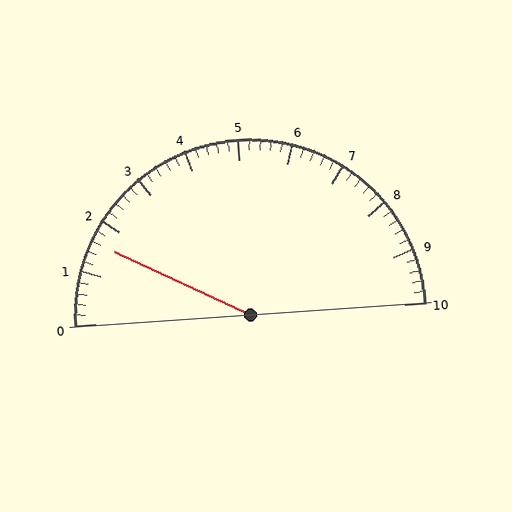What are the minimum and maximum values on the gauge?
The gauge ranges from 0 to 10.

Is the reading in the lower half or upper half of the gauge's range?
The reading is in the lower half of the range (0 to 10).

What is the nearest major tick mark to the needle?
The nearest major tick mark is 2.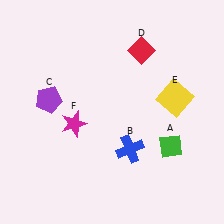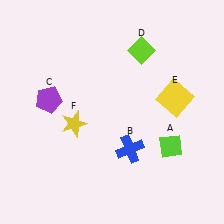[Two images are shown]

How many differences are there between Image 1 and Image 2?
There are 3 differences between the two images.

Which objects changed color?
A changed from green to lime. D changed from red to lime. F changed from magenta to yellow.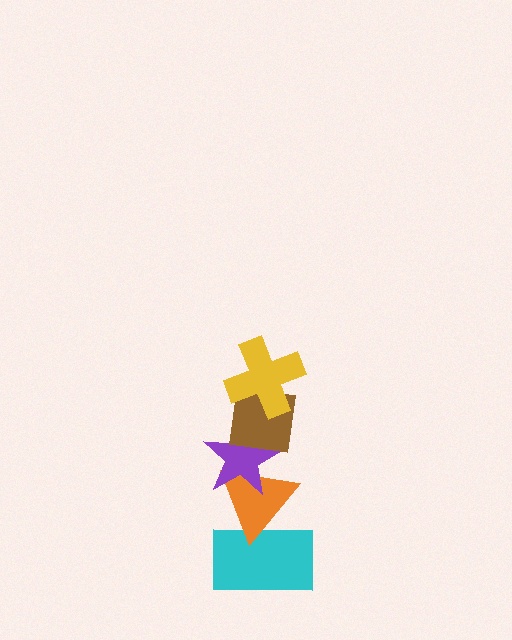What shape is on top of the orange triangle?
The purple star is on top of the orange triangle.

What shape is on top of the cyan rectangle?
The orange triangle is on top of the cyan rectangle.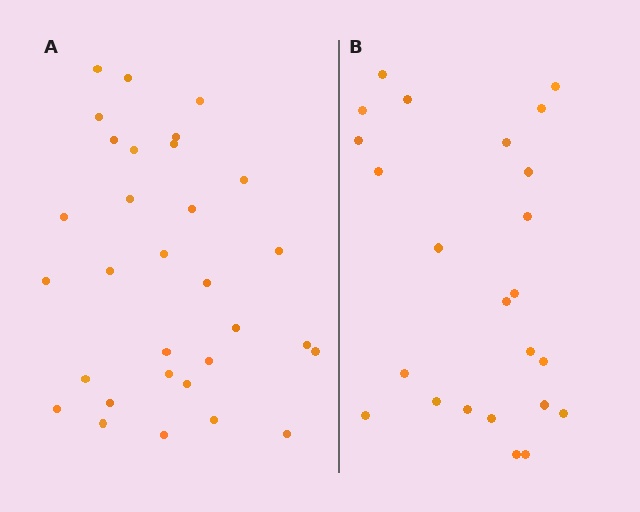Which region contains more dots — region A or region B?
Region A (the left region) has more dots.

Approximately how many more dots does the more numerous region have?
Region A has roughly 8 or so more dots than region B.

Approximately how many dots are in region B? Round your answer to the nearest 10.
About 20 dots. (The exact count is 24, which rounds to 20.)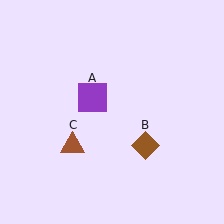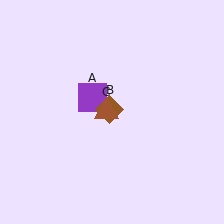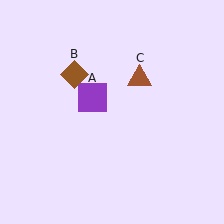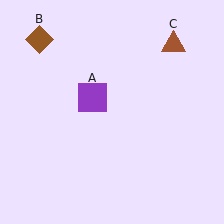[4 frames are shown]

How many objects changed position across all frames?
2 objects changed position: brown diamond (object B), brown triangle (object C).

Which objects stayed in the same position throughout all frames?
Purple square (object A) remained stationary.